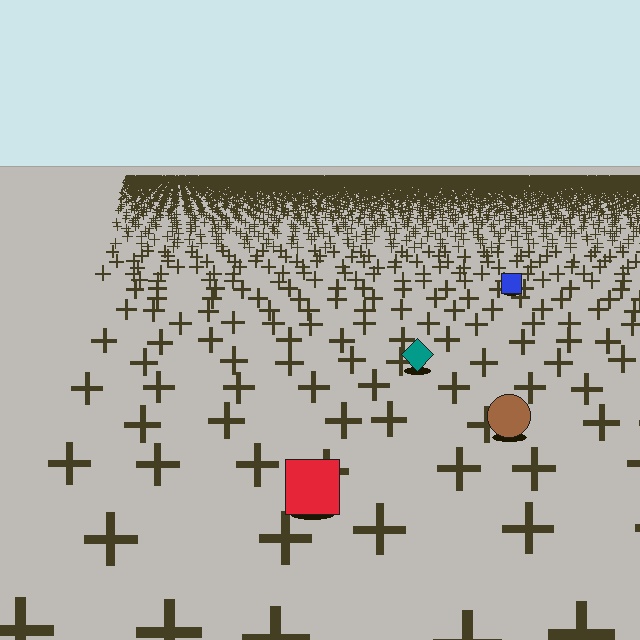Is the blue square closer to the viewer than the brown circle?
No. The brown circle is closer — you can tell from the texture gradient: the ground texture is coarser near it.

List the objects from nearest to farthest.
From nearest to farthest: the red square, the brown circle, the teal diamond, the blue square.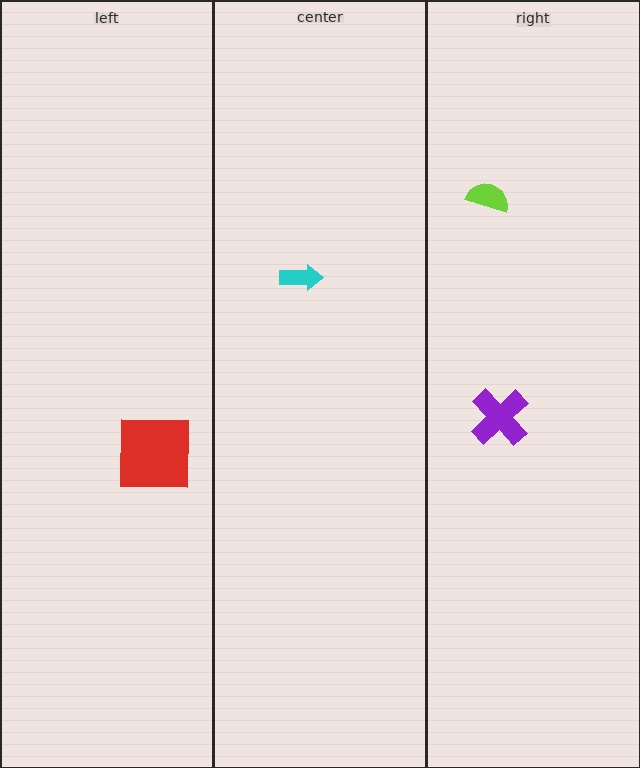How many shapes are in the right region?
2.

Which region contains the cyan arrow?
The center region.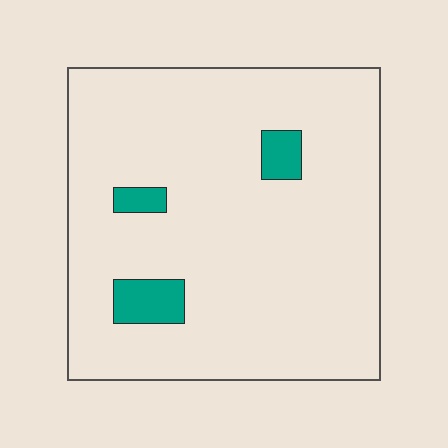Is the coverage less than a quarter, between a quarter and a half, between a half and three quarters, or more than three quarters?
Less than a quarter.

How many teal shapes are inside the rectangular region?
3.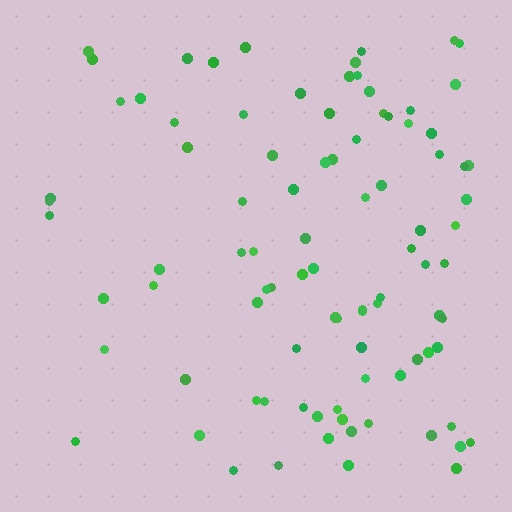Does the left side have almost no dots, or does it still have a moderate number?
Still a moderate number, just noticeably fewer than the right.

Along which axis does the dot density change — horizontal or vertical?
Horizontal.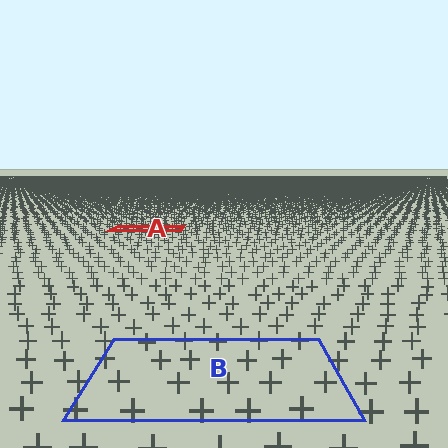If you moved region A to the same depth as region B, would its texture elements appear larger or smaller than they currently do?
They would appear larger. At a closer depth, the same texture elements are projected at a bigger on-screen size.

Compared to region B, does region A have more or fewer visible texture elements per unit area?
Region A has more texture elements per unit area — they are packed more densely because it is farther away.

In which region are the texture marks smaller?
The texture marks are smaller in region A, because it is farther away.